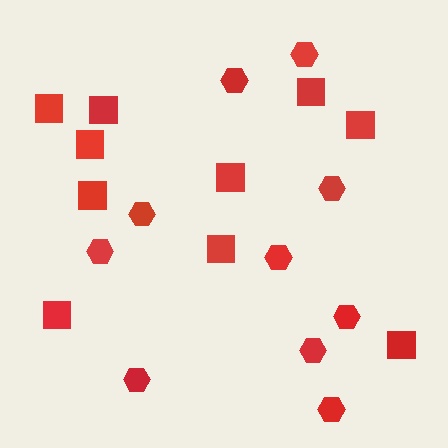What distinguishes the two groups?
There are 2 groups: one group of hexagons (10) and one group of squares (10).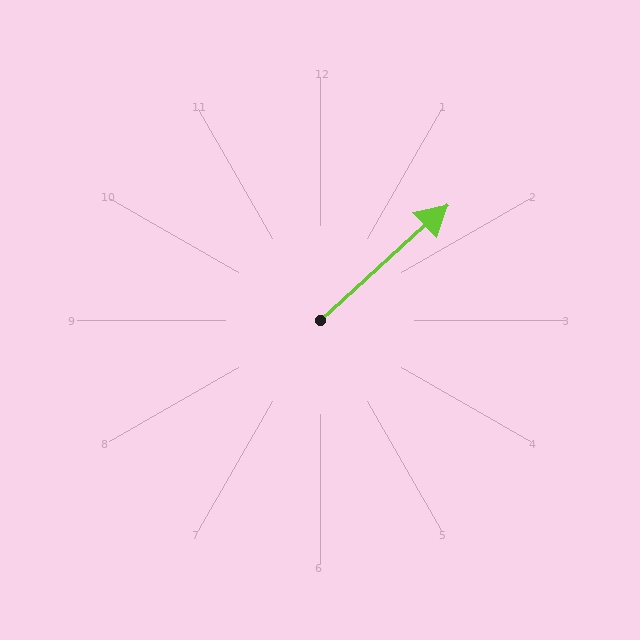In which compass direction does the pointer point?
Northeast.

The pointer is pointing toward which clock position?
Roughly 2 o'clock.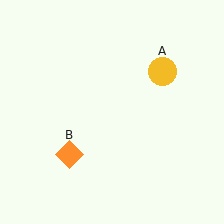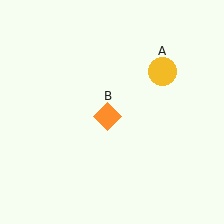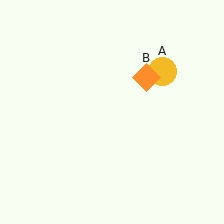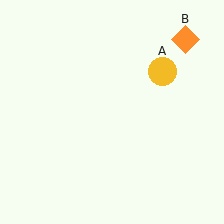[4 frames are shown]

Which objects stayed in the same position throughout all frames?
Yellow circle (object A) remained stationary.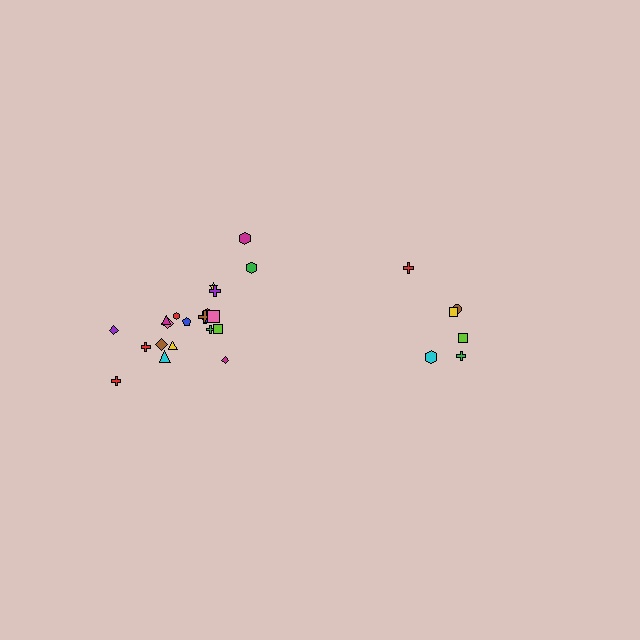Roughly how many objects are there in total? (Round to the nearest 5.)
Roughly 30 objects in total.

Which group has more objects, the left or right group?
The left group.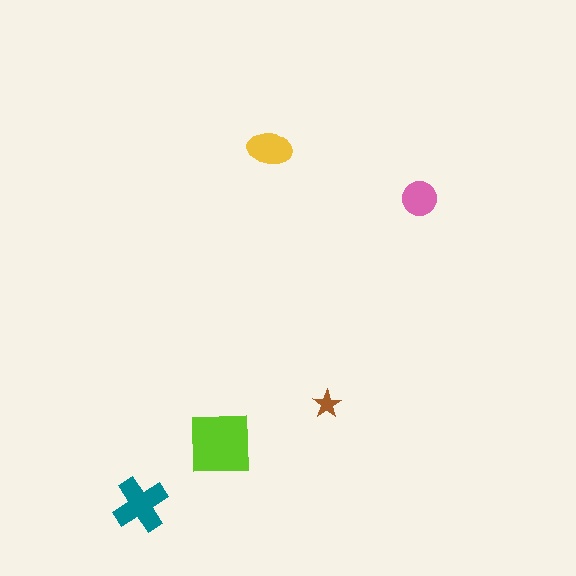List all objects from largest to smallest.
The lime square, the teal cross, the yellow ellipse, the pink circle, the brown star.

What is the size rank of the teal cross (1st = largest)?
2nd.